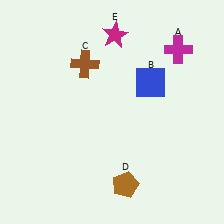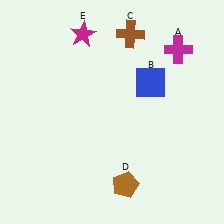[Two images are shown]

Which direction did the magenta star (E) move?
The magenta star (E) moved left.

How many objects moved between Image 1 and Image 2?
2 objects moved between the two images.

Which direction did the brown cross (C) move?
The brown cross (C) moved right.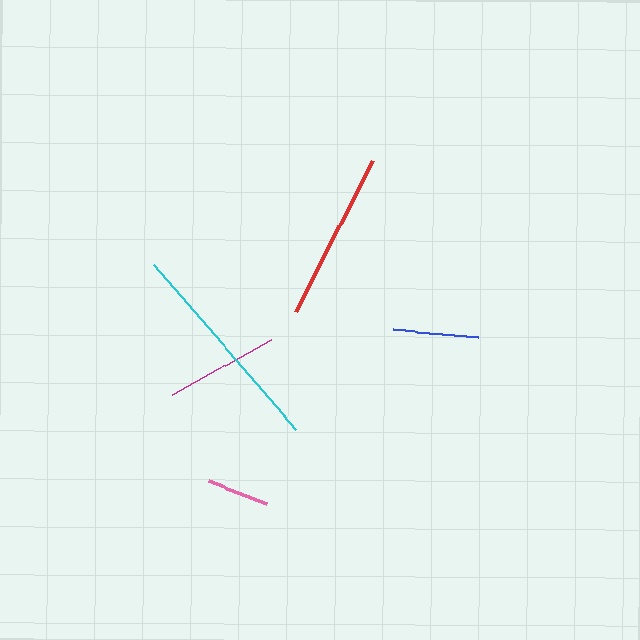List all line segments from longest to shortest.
From longest to shortest: cyan, red, magenta, blue, pink.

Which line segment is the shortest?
The pink line is the shortest at approximately 62 pixels.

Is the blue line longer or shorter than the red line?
The red line is longer than the blue line.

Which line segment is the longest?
The cyan line is the longest at approximately 218 pixels.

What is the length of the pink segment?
The pink segment is approximately 62 pixels long.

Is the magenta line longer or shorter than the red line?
The red line is longer than the magenta line.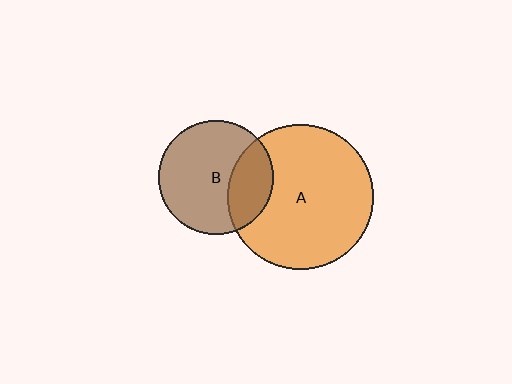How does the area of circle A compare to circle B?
Approximately 1.6 times.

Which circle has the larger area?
Circle A (orange).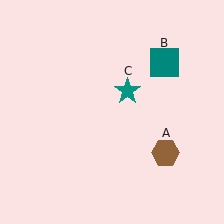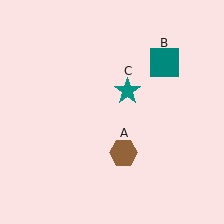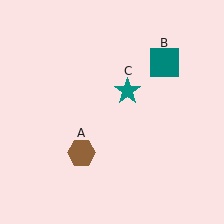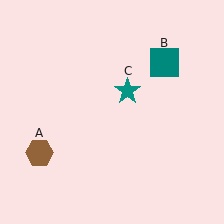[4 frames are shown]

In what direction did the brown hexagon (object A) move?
The brown hexagon (object A) moved left.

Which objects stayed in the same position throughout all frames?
Teal square (object B) and teal star (object C) remained stationary.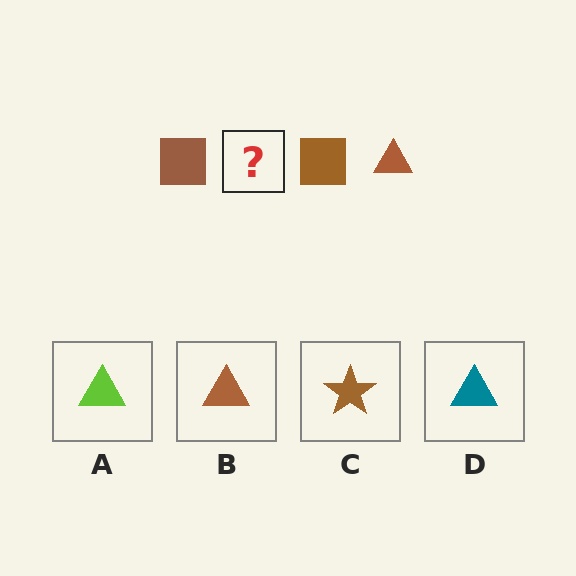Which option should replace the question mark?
Option B.